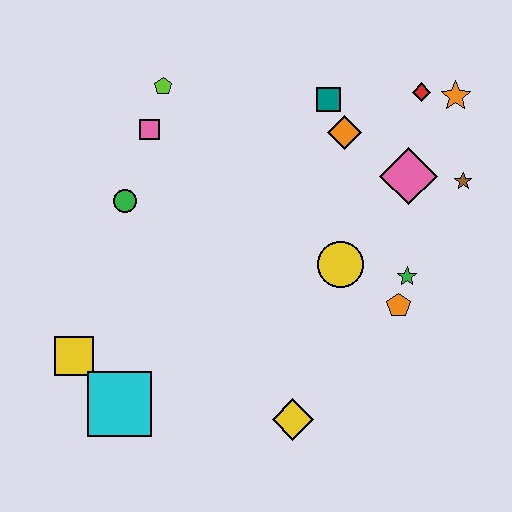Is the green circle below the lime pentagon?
Yes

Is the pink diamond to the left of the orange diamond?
No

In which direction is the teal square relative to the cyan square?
The teal square is above the cyan square.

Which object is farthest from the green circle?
The orange star is farthest from the green circle.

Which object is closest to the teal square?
The orange diamond is closest to the teal square.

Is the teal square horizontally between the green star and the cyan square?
Yes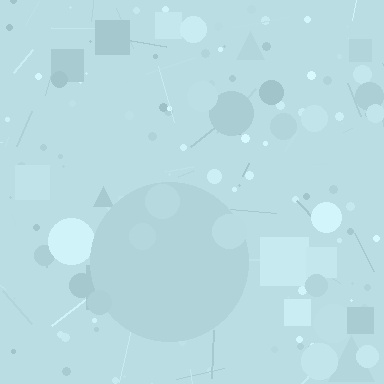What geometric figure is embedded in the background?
A circle is embedded in the background.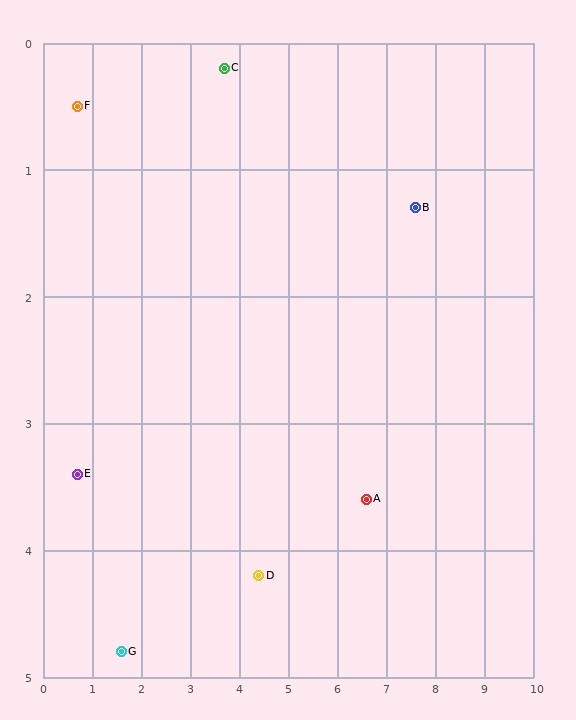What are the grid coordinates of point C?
Point C is at approximately (3.7, 0.2).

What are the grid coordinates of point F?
Point F is at approximately (0.7, 0.5).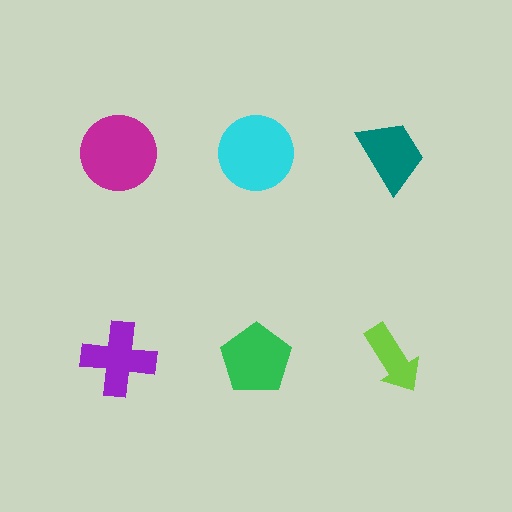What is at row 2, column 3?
A lime arrow.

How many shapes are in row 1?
3 shapes.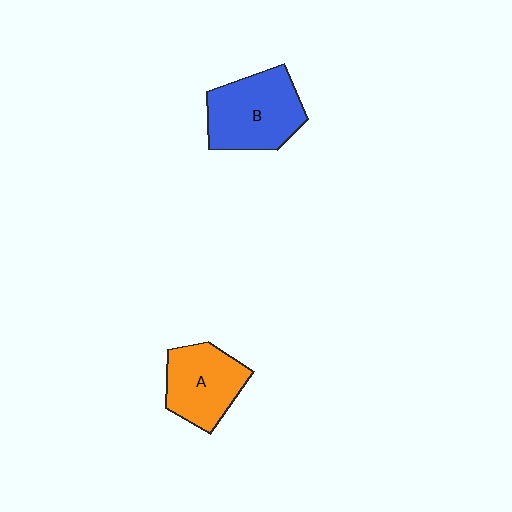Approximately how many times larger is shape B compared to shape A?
Approximately 1.2 times.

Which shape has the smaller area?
Shape A (orange).